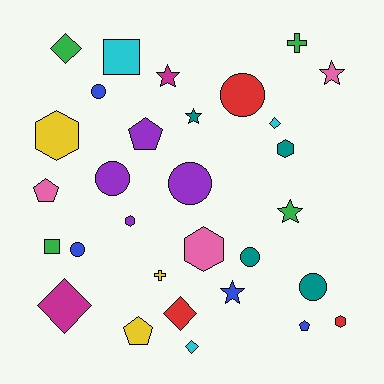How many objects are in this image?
There are 30 objects.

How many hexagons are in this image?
There are 5 hexagons.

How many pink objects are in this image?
There are 3 pink objects.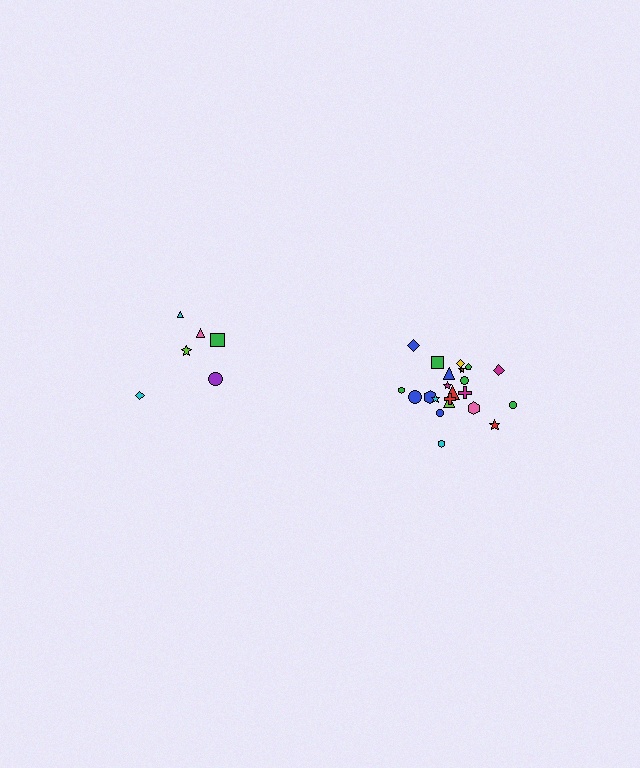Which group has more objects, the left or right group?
The right group.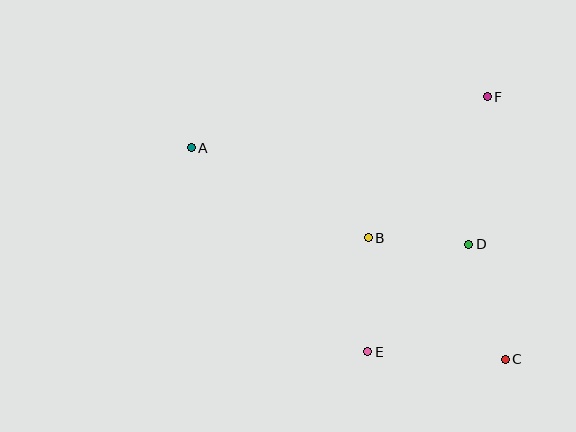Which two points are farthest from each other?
Points A and C are farthest from each other.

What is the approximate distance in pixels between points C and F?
The distance between C and F is approximately 263 pixels.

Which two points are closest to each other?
Points B and D are closest to each other.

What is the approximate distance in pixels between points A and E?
The distance between A and E is approximately 270 pixels.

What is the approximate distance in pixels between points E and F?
The distance between E and F is approximately 282 pixels.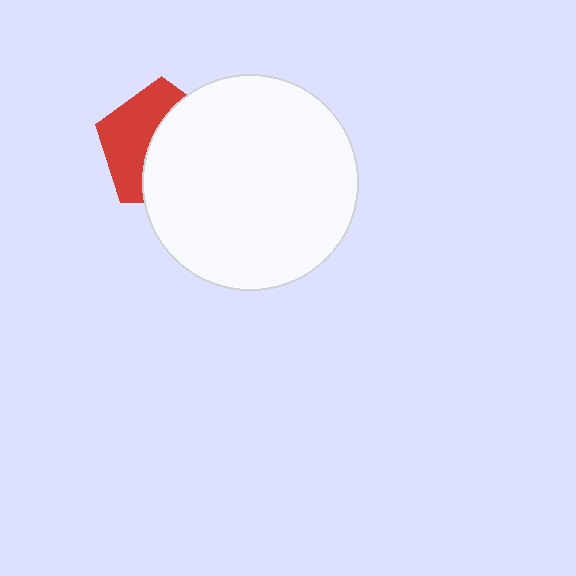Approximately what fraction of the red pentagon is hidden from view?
Roughly 56% of the red pentagon is hidden behind the white circle.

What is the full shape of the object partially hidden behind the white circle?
The partially hidden object is a red pentagon.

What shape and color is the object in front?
The object in front is a white circle.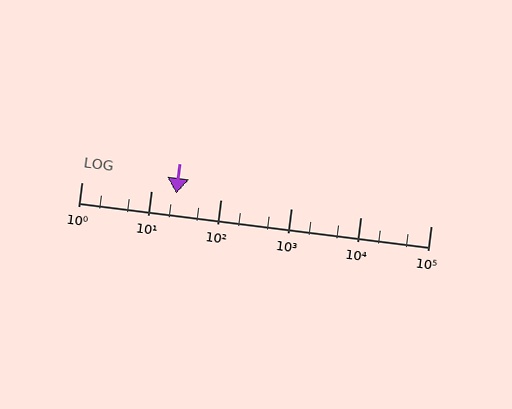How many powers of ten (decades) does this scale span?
The scale spans 5 decades, from 1 to 100000.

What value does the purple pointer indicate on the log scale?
The pointer indicates approximately 23.